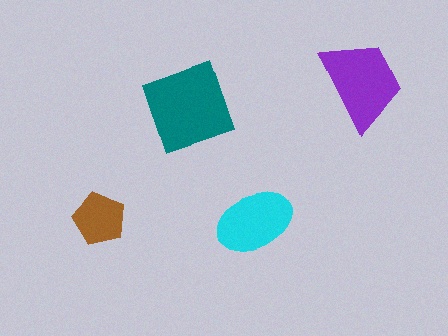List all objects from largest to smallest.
The teal square, the purple trapezoid, the cyan ellipse, the brown pentagon.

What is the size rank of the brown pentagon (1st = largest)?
4th.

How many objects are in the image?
There are 4 objects in the image.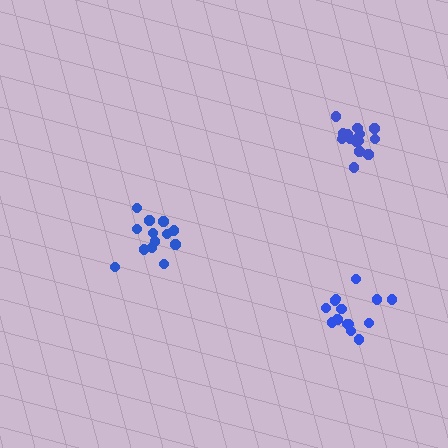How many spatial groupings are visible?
There are 3 spatial groupings.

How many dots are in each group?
Group 1: 13 dots, Group 2: 16 dots, Group 3: 14 dots (43 total).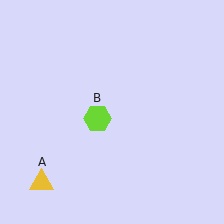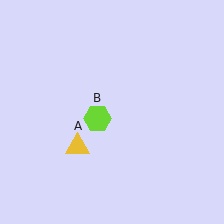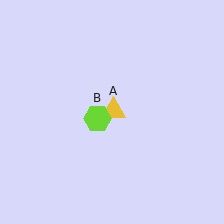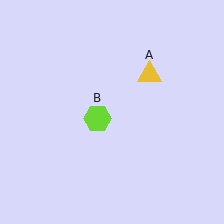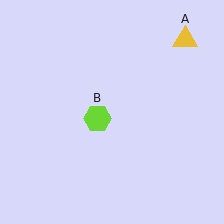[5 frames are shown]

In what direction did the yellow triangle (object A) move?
The yellow triangle (object A) moved up and to the right.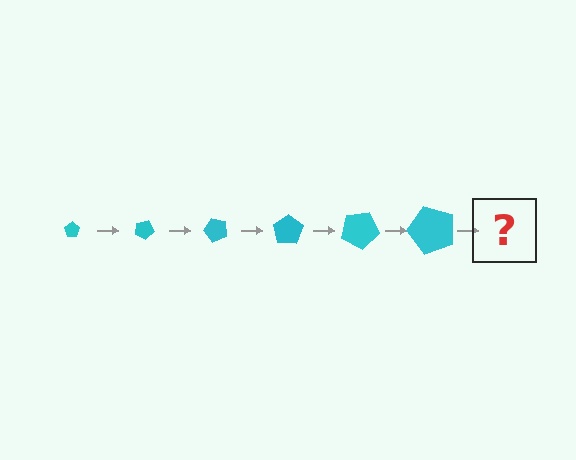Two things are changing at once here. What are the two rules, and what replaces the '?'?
The two rules are that the pentagon grows larger each step and it rotates 25 degrees each step. The '?' should be a pentagon, larger than the previous one and rotated 150 degrees from the start.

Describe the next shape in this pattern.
It should be a pentagon, larger than the previous one and rotated 150 degrees from the start.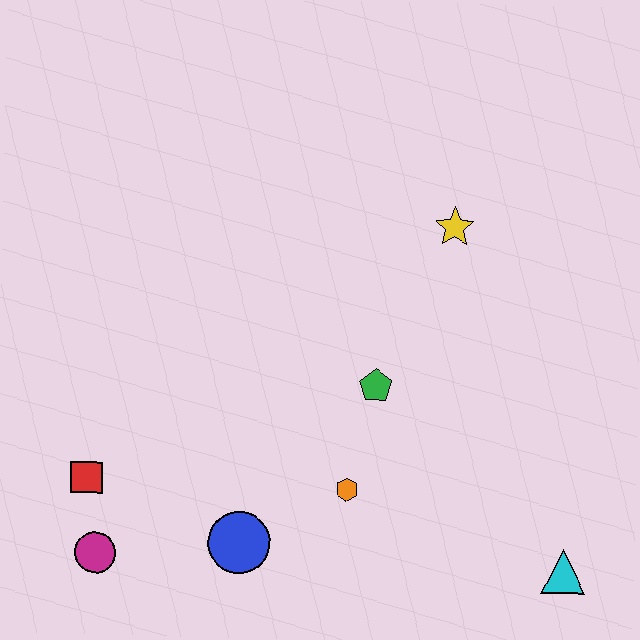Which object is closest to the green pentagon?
The orange hexagon is closest to the green pentagon.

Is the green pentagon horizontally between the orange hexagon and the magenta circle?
No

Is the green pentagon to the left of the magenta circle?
No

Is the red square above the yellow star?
No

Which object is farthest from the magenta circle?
The yellow star is farthest from the magenta circle.